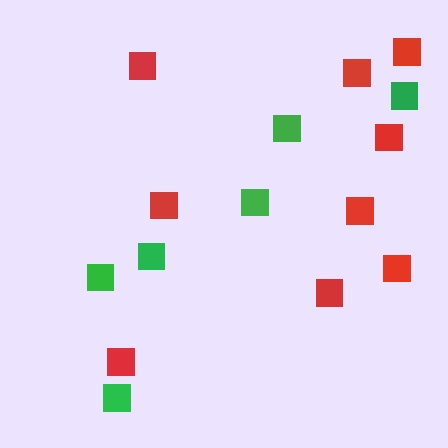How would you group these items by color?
There are 2 groups: one group of red squares (9) and one group of green squares (6).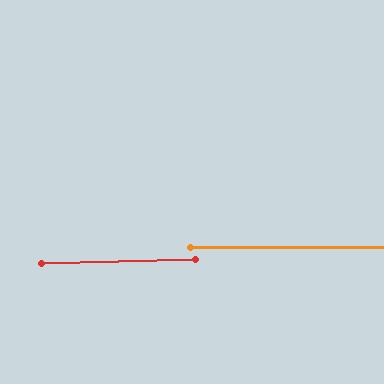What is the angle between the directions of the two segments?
Approximately 1 degree.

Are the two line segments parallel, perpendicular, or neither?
Parallel — their directions differ by only 1.5°.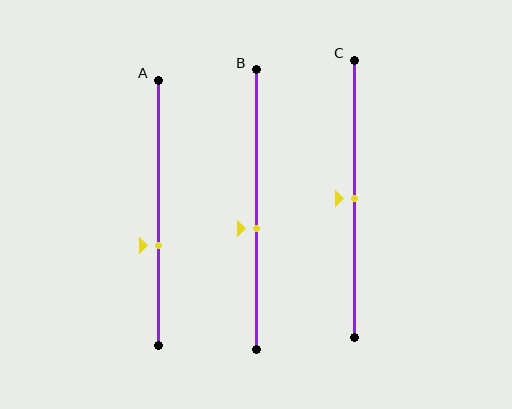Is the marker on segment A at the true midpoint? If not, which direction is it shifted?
No, the marker on segment A is shifted downward by about 12% of the segment length.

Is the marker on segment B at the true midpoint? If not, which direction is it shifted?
No, the marker on segment B is shifted downward by about 7% of the segment length.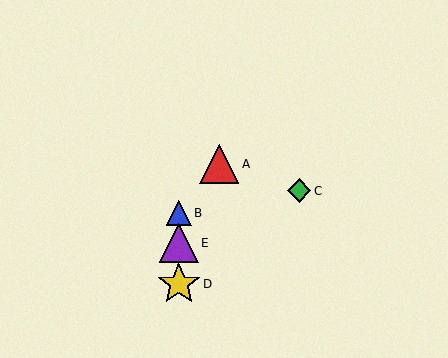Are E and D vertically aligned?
Yes, both are at x≈179.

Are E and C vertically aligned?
No, E is at x≈179 and C is at x≈299.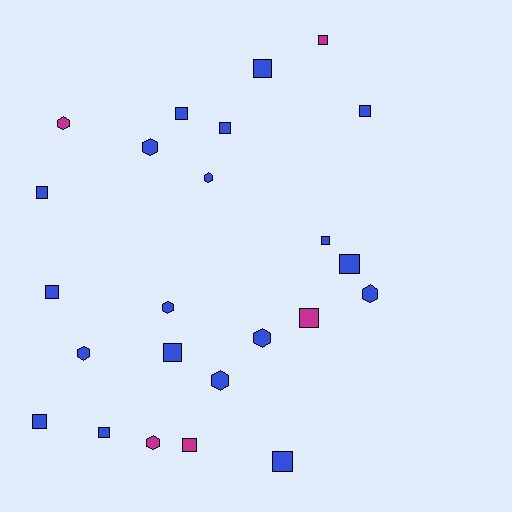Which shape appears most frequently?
Square, with 15 objects.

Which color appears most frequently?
Blue, with 19 objects.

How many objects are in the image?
There are 24 objects.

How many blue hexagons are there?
There are 7 blue hexagons.